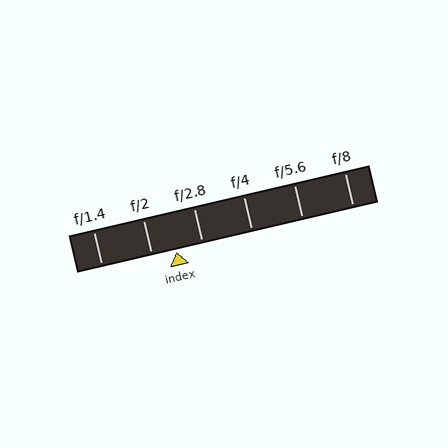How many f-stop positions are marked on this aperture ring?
There are 6 f-stop positions marked.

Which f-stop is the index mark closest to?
The index mark is closest to f/2.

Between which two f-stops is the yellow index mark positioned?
The index mark is between f/2 and f/2.8.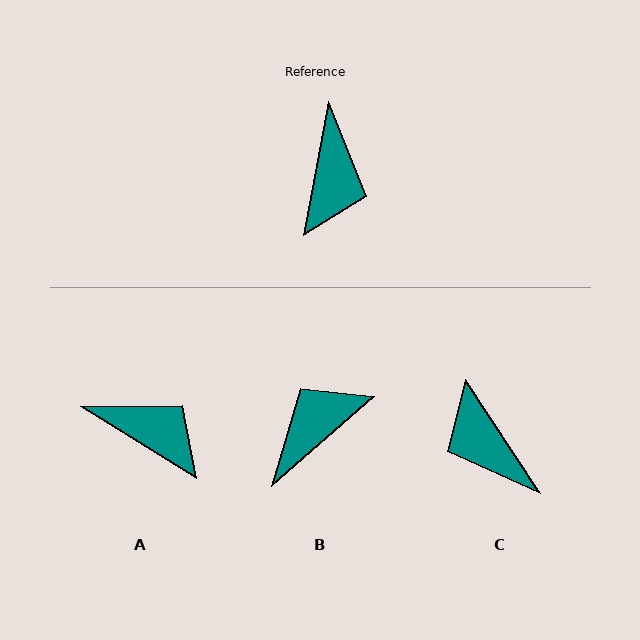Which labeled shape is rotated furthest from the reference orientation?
B, about 142 degrees away.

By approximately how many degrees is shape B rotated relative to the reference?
Approximately 142 degrees counter-clockwise.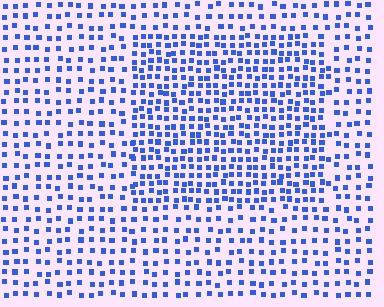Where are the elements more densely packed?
The elements are more densely packed inside the rectangle boundary.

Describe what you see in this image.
The image contains small blue elements arranged at two different densities. A rectangle-shaped region is visible where the elements are more densely packed than the surrounding area.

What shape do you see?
I see a rectangle.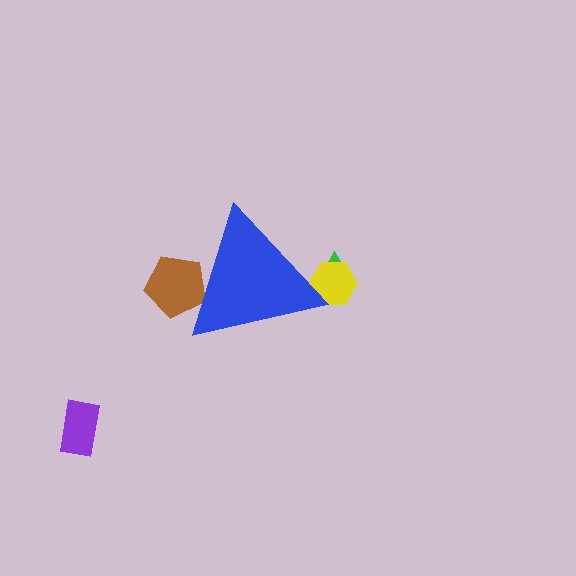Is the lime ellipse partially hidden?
Yes, the lime ellipse is partially hidden behind the blue triangle.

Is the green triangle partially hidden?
Yes, the green triangle is partially hidden behind the blue triangle.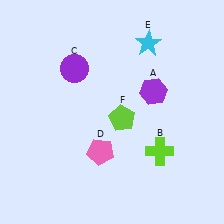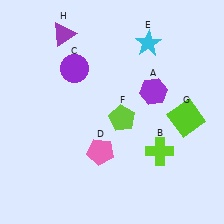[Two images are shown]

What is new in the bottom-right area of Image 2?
A lime square (G) was added in the bottom-right area of Image 2.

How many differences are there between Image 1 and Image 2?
There are 2 differences between the two images.